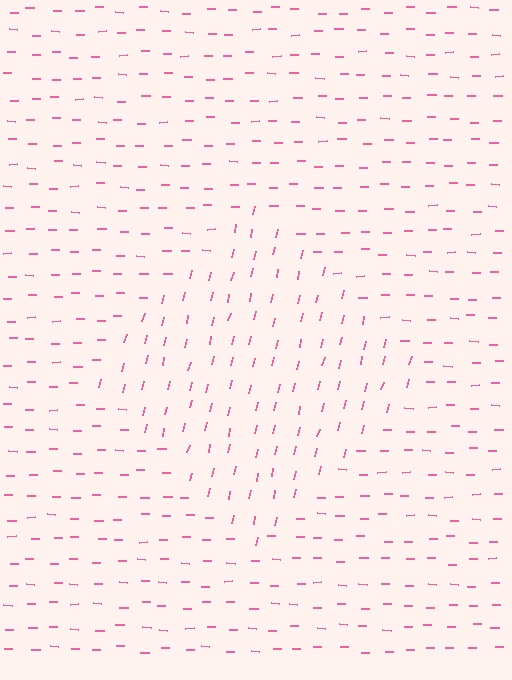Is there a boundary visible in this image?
Yes, there is a texture boundary formed by a change in line orientation.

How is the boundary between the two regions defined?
The boundary is defined purely by a change in line orientation (approximately 77 degrees difference). All lines are the same color and thickness.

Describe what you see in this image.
The image is filled with small pink line segments. A diamond region in the image has lines oriented differently from the surrounding lines, creating a visible texture boundary.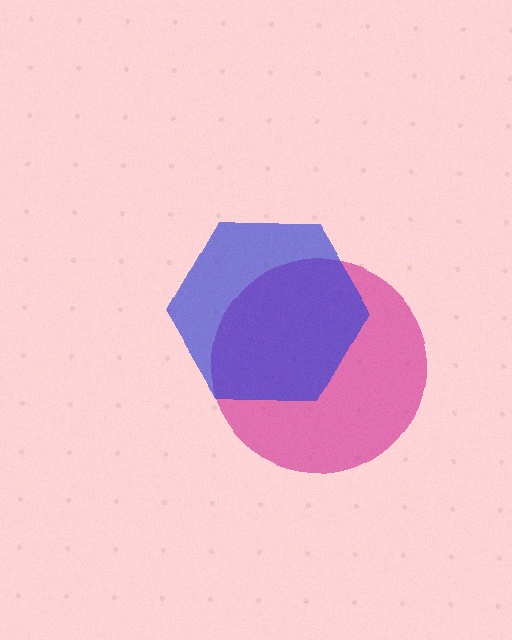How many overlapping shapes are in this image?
There are 2 overlapping shapes in the image.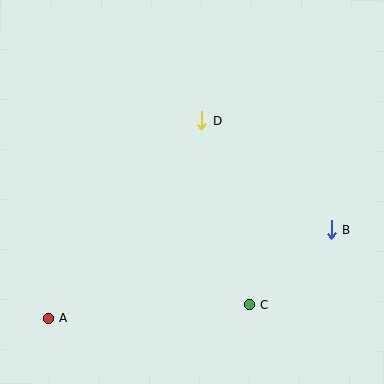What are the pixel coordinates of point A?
Point A is at (48, 318).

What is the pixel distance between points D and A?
The distance between D and A is 250 pixels.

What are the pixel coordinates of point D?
Point D is at (202, 121).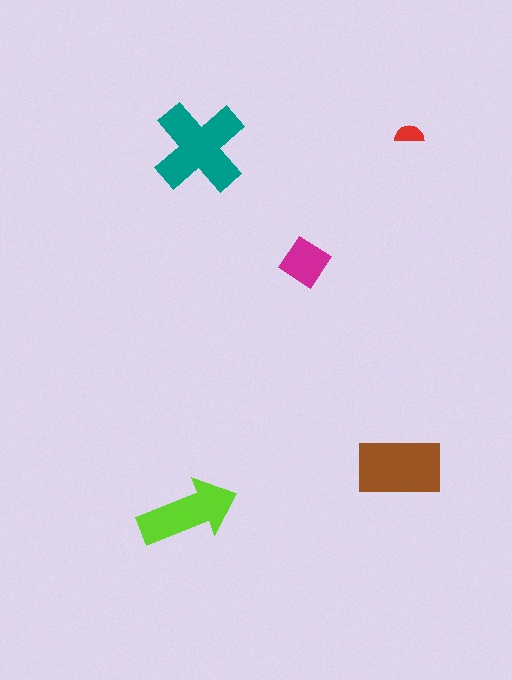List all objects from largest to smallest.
The teal cross, the brown rectangle, the lime arrow, the magenta diamond, the red semicircle.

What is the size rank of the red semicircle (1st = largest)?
5th.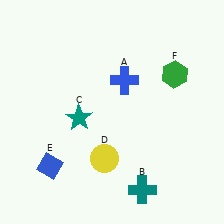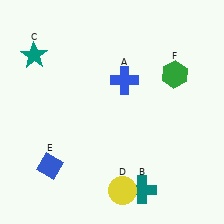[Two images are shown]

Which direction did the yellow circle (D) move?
The yellow circle (D) moved down.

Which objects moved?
The objects that moved are: the teal star (C), the yellow circle (D).